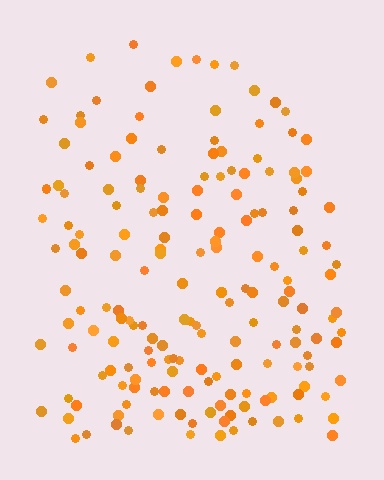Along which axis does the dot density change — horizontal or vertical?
Vertical.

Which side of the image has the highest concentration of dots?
The bottom.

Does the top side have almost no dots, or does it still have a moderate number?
Still a moderate number, just noticeably fewer than the bottom.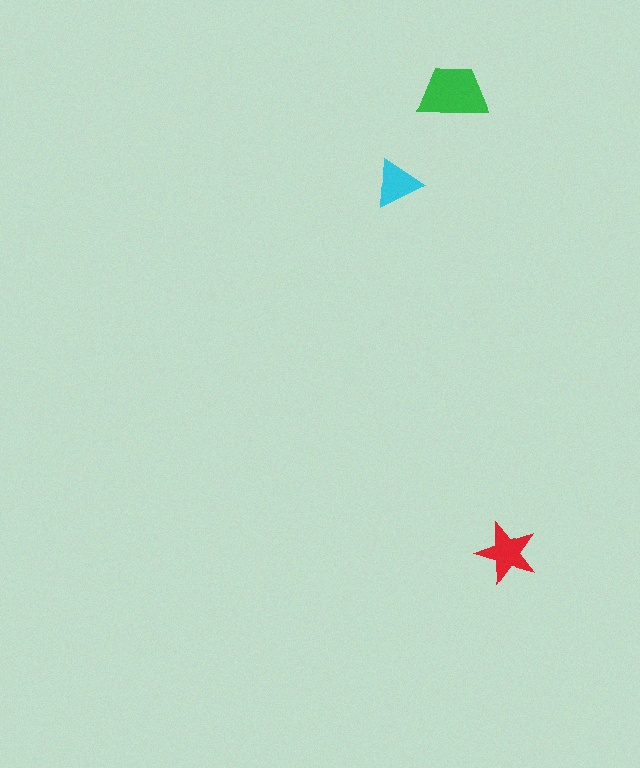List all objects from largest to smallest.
The green trapezoid, the red star, the cyan triangle.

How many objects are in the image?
There are 3 objects in the image.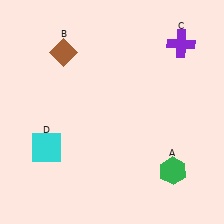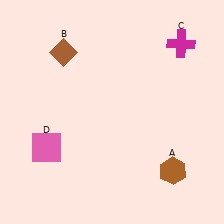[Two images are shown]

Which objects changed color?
A changed from green to brown. C changed from purple to magenta. D changed from cyan to pink.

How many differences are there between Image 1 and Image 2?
There are 3 differences between the two images.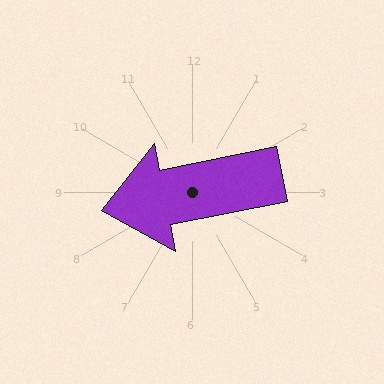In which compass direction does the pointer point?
West.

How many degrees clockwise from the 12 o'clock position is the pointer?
Approximately 259 degrees.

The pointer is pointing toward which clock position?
Roughly 9 o'clock.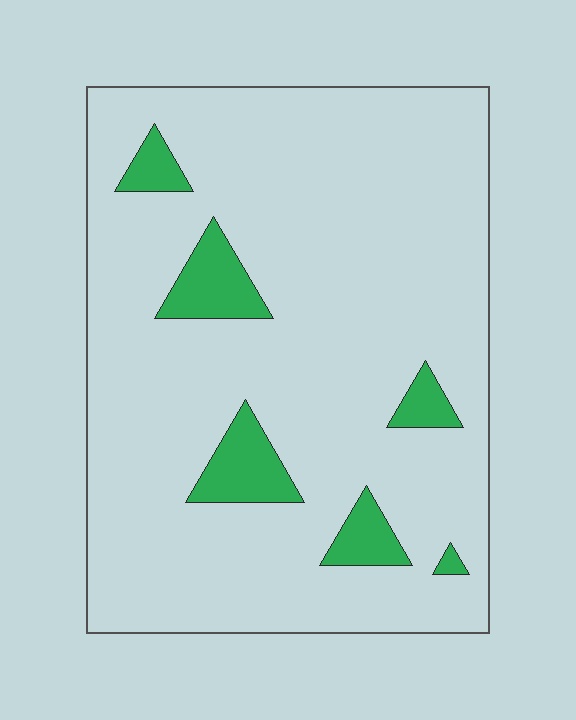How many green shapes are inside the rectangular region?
6.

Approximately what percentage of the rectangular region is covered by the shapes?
Approximately 10%.